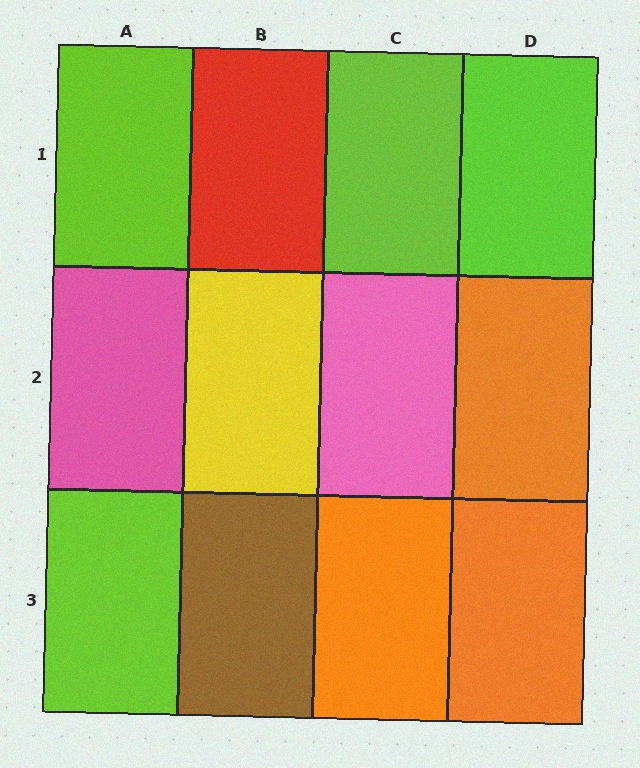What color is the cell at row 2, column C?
Pink.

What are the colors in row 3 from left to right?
Lime, brown, orange, orange.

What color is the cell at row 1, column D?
Lime.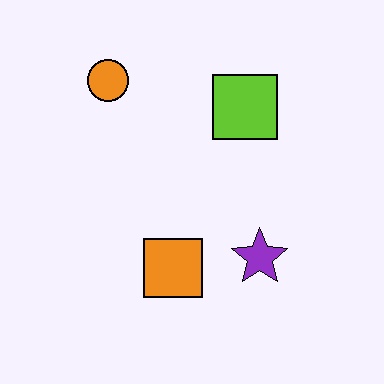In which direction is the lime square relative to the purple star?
The lime square is above the purple star.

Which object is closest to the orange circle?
The lime square is closest to the orange circle.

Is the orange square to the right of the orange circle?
Yes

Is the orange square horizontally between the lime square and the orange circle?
Yes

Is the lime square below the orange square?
No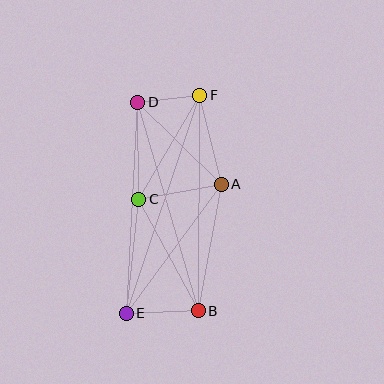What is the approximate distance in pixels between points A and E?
The distance between A and E is approximately 160 pixels.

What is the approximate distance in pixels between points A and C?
The distance between A and C is approximately 84 pixels.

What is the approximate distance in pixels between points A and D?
The distance between A and D is approximately 117 pixels.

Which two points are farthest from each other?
Points E and F are farthest from each other.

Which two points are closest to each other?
Points D and F are closest to each other.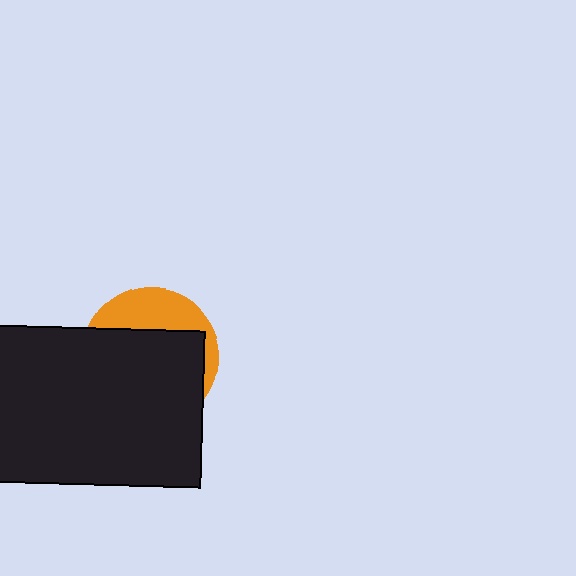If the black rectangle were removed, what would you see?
You would see the complete orange circle.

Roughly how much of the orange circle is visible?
A small part of it is visible (roughly 31%).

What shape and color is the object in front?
The object in front is a black rectangle.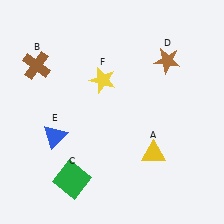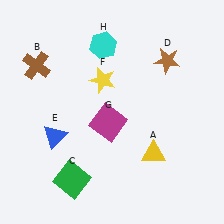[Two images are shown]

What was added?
A magenta square (G), a cyan hexagon (H) were added in Image 2.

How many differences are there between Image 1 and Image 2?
There are 2 differences between the two images.